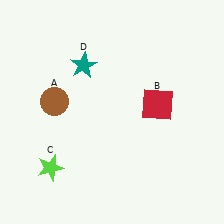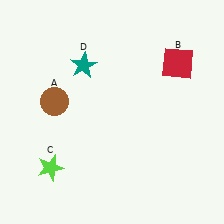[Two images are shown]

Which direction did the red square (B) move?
The red square (B) moved up.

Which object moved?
The red square (B) moved up.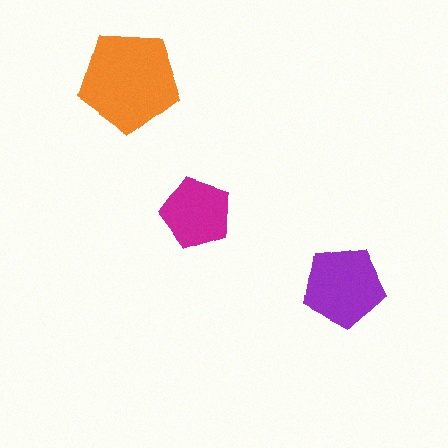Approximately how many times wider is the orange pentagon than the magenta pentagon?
About 1.5 times wider.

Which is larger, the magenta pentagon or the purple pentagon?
The purple one.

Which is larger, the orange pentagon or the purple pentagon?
The orange one.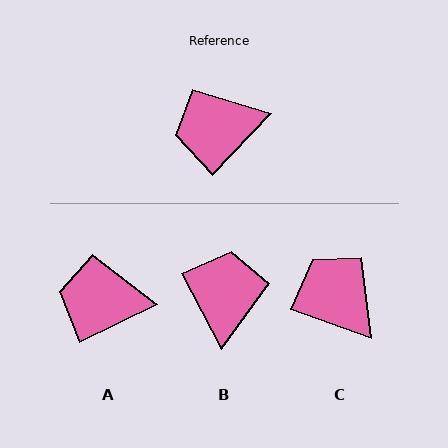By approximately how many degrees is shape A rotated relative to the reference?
Approximately 21 degrees clockwise.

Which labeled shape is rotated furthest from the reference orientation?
B, about 109 degrees away.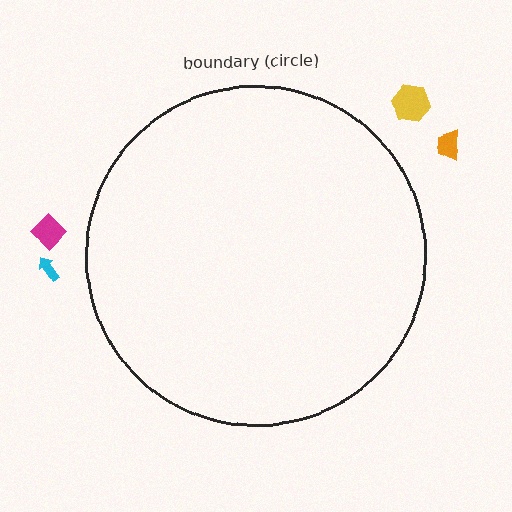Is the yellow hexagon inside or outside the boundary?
Outside.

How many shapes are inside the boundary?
0 inside, 4 outside.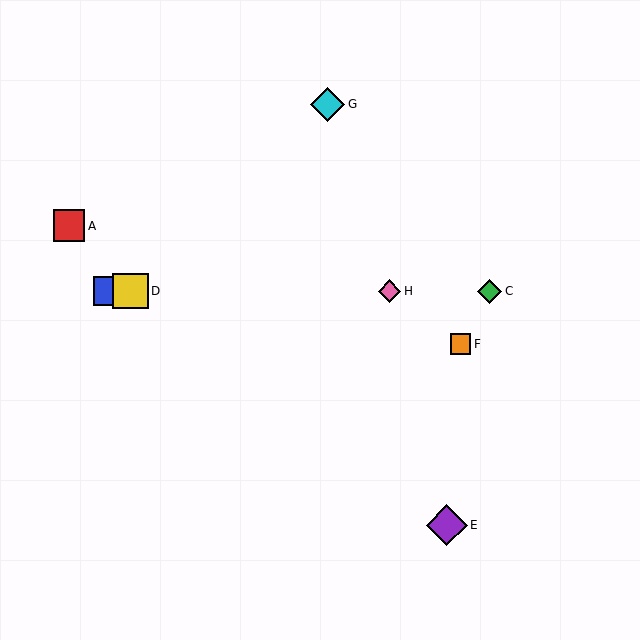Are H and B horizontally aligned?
Yes, both are at y≈291.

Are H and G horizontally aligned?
No, H is at y≈291 and G is at y≈105.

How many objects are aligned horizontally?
4 objects (B, C, D, H) are aligned horizontally.